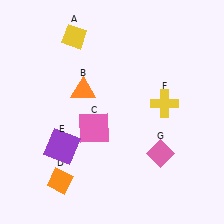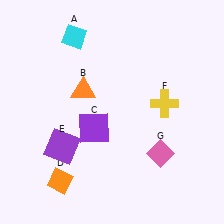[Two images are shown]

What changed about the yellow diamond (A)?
In Image 1, A is yellow. In Image 2, it changed to cyan.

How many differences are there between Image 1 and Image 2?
There are 2 differences between the two images.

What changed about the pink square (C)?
In Image 1, C is pink. In Image 2, it changed to purple.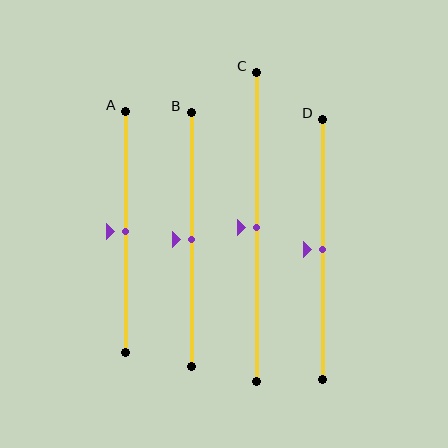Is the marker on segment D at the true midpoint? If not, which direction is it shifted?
Yes, the marker on segment D is at the true midpoint.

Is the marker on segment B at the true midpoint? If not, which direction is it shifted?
Yes, the marker on segment B is at the true midpoint.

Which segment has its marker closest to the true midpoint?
Segment A has its marker closest to the true midpoint.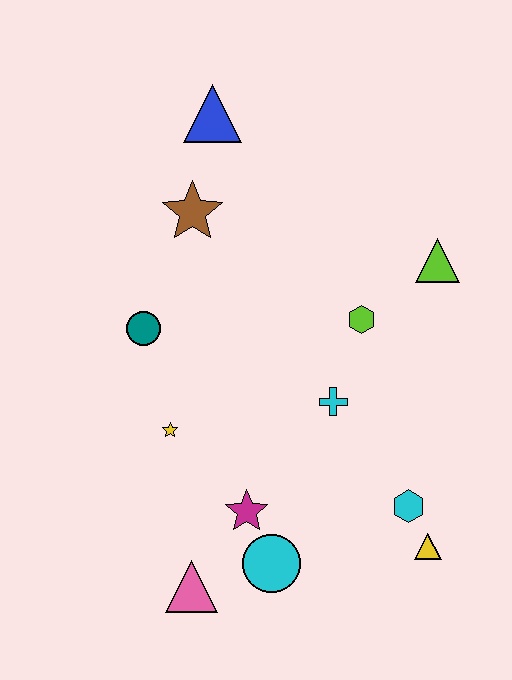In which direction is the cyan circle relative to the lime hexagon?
The cyan circle is below the lime hexagon.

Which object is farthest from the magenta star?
The blue triangle is farthest from the magenta star.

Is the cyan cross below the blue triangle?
Yes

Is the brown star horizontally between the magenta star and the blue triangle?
No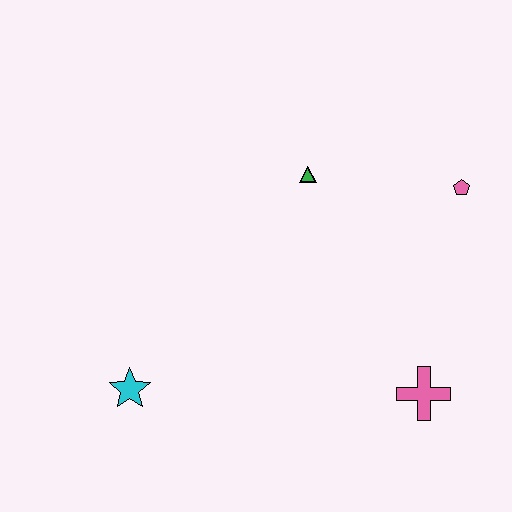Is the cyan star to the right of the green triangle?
No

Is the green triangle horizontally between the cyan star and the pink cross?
Yes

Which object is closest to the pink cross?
The pink pentagon is closest to the pink cross.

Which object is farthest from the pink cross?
The cyan star is farthest from the pink cross.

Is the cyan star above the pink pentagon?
No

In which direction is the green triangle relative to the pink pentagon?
The green triangle is to the left of the pink pentagon.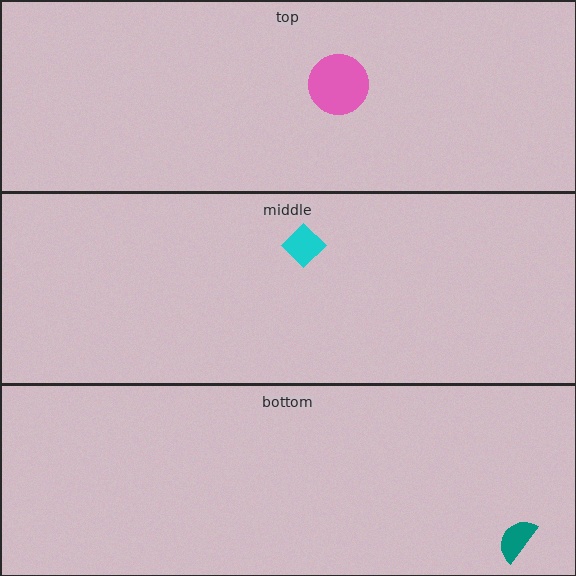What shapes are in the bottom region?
The teal semicircle.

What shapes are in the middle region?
The cyan diamond.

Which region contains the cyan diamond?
The middle region.